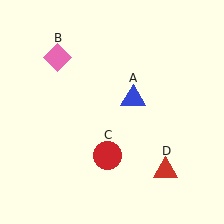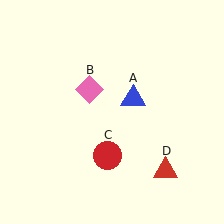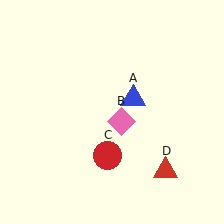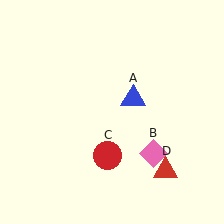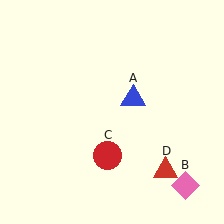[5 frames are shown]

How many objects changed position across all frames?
1 object changed position: pink diamond (object B).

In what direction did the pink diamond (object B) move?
The pink diamond (object B) moved down and to the right.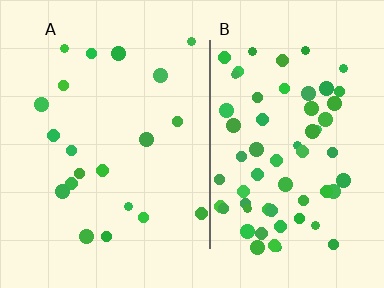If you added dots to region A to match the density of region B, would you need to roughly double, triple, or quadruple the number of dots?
Approximately triple.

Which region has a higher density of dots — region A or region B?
B (the right).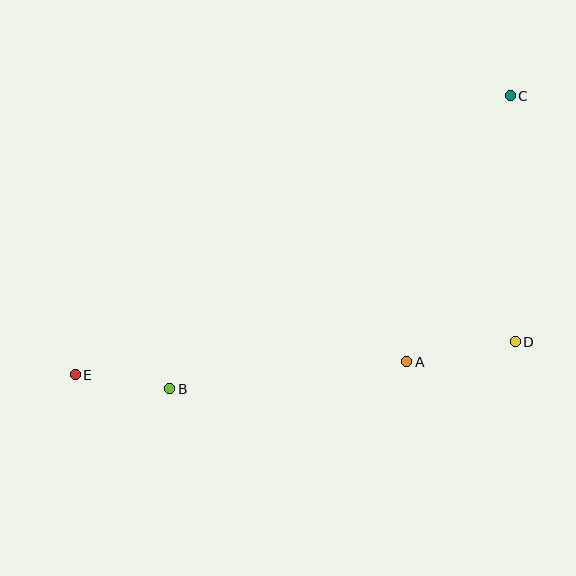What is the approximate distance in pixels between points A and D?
The distance between A and D is approximately 110 pixels.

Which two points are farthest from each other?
Points C and E are farthest from each other.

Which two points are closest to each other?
Points B and E are closest to each other.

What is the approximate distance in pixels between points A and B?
The distance between A and B is approximately 239 pixels.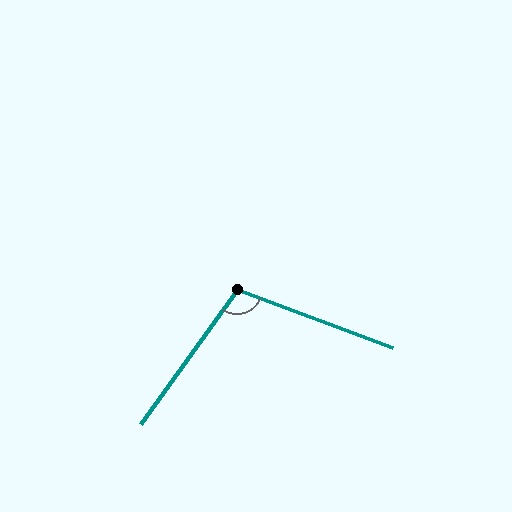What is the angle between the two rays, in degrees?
Approximately 105 degrees.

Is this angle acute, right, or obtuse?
It is obtuse.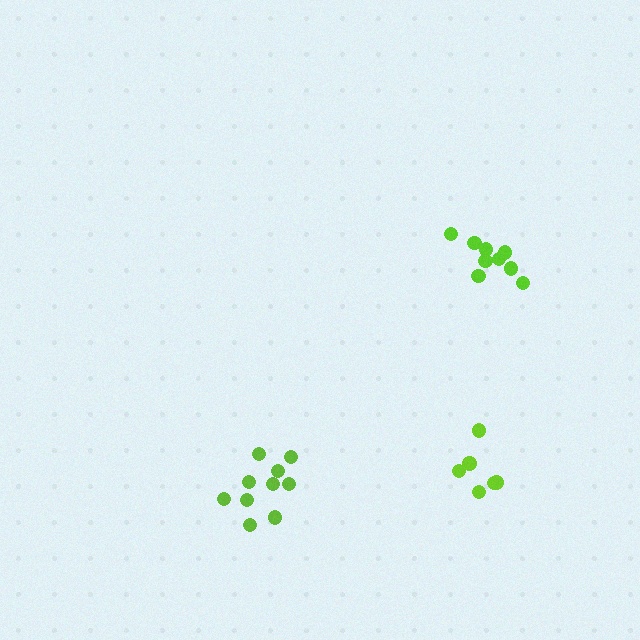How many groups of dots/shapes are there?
There are 3 groups.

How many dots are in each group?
Group 1: 10 dots, Group 2: 9 dots, Group 3: 6 dots (25 total).